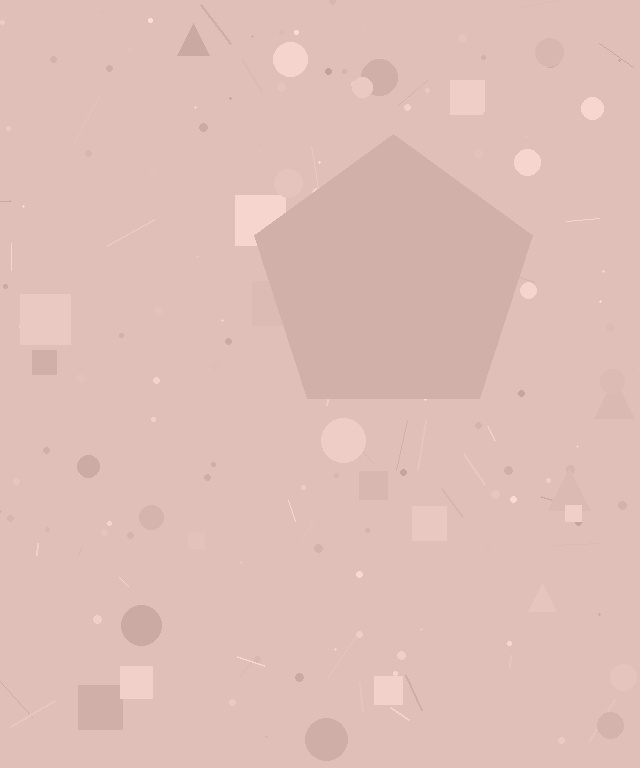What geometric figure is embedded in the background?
A pentagon is embedded in the background.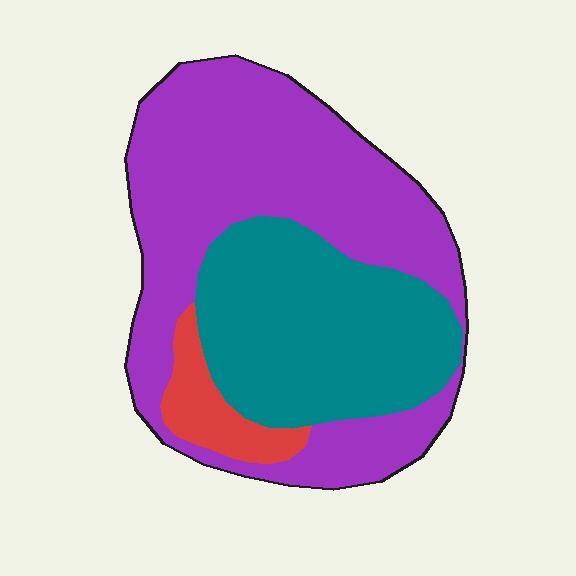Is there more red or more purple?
Purple.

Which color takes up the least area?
Red, at roughly 10%.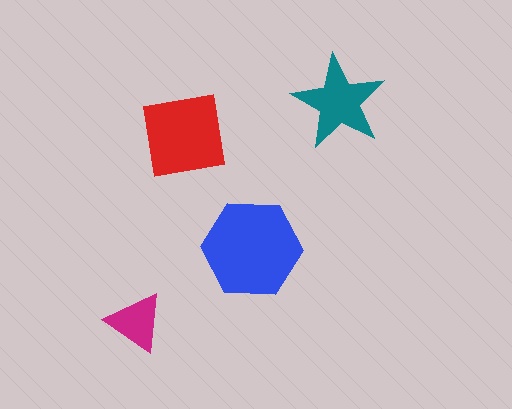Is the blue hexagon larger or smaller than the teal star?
Larger.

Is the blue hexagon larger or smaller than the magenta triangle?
Larger.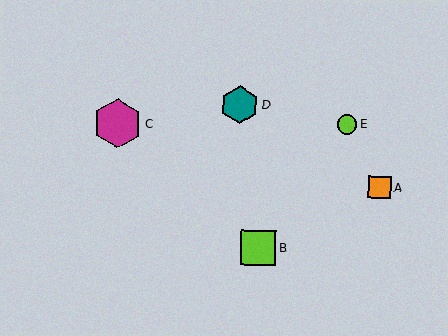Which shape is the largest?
The magenta hexagon (labeled C) is the largest.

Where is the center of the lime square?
The center of the lime square is at (258, 247).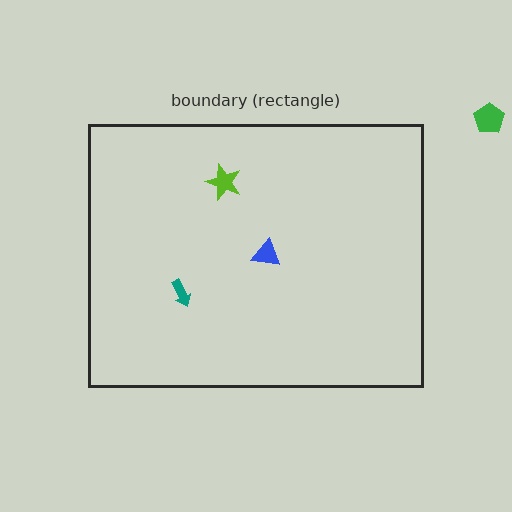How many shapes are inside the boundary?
3 inside, 1 outside.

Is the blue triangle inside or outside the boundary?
Inside.